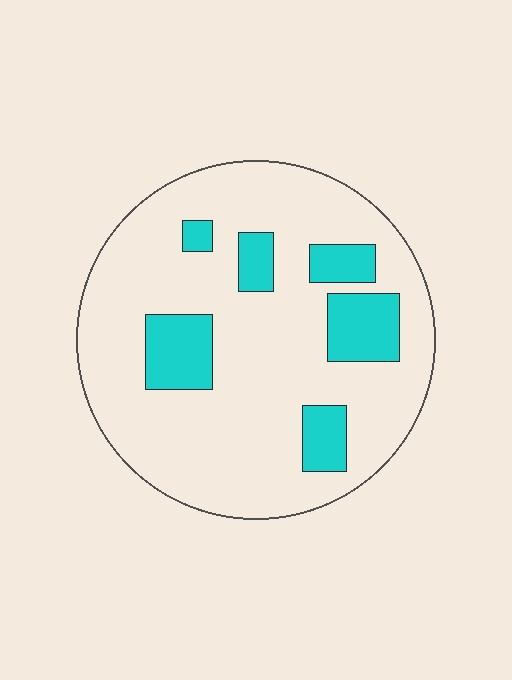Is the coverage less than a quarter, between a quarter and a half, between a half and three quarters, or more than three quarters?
Less than a quarter.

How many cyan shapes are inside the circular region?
6.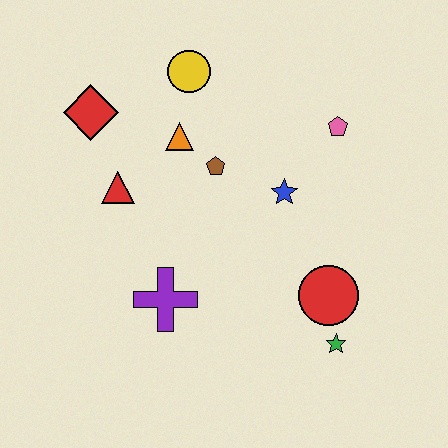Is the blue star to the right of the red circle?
No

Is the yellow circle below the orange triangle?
No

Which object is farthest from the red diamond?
The green star is farthest from the red diamond.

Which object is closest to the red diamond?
The red triangle is closest to the red diamond.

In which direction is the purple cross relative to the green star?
The purple cross is to the left of the green star.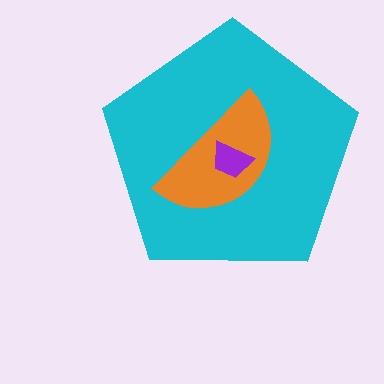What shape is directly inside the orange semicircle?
The purple trapezoid.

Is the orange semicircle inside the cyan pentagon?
Yes.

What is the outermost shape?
The cyan pentagon.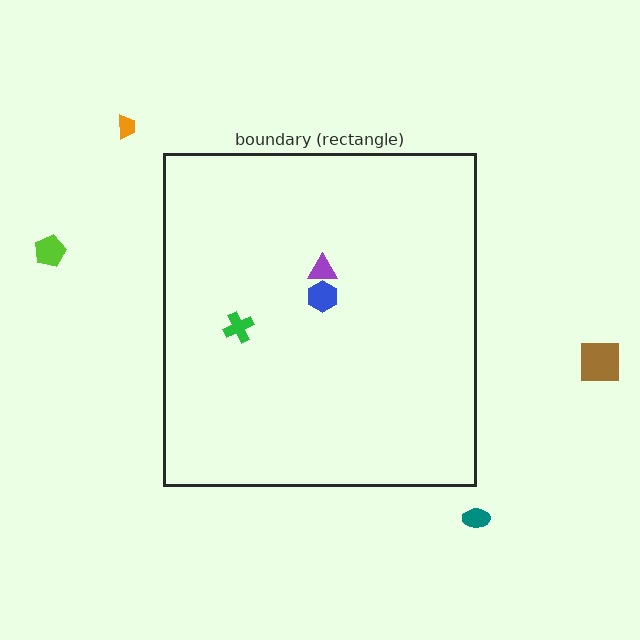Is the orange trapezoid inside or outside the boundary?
Outside.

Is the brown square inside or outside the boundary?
Outside.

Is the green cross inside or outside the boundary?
Inside.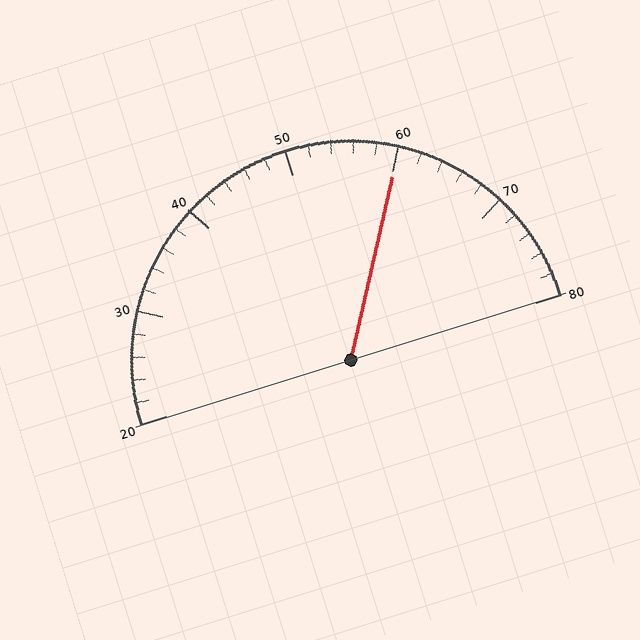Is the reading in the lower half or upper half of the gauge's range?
The reading is in the upper half of the range (20 to 80).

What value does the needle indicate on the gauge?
The needle indicates approximately 60.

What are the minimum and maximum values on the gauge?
The gauge ranges from 20 to 80.